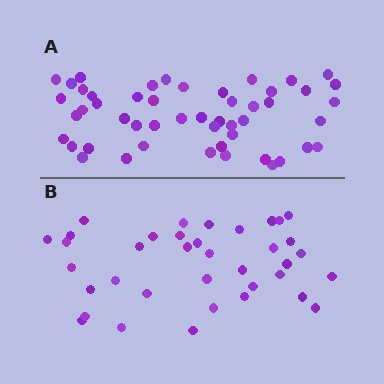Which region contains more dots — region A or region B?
Region A (the top region) has more dots.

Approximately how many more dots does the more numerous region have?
Region A has approximately 15 more dots than region B.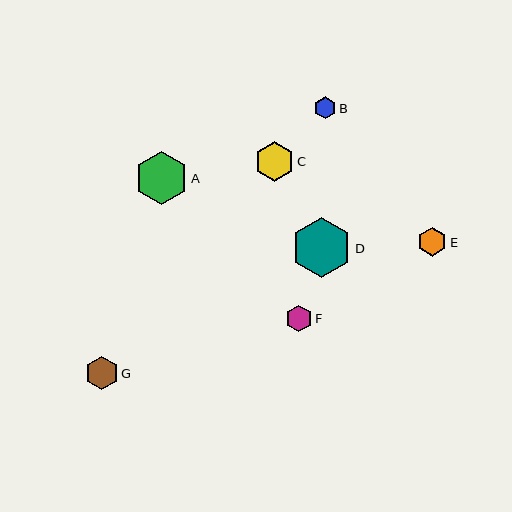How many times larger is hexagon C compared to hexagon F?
Hexagon C is approximately 1.5 times the size of hexagon F.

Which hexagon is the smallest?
Hexagon B is the smallest with a size of approximately 22 pixels.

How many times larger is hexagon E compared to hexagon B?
Hexagon E is approximately 1.3 times the size of hexagon B.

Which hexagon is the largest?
Hexagon D is the largest with a size of approximately 61 pixels.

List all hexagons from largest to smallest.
From largest to smallest: D, A, C, G, E, F, B.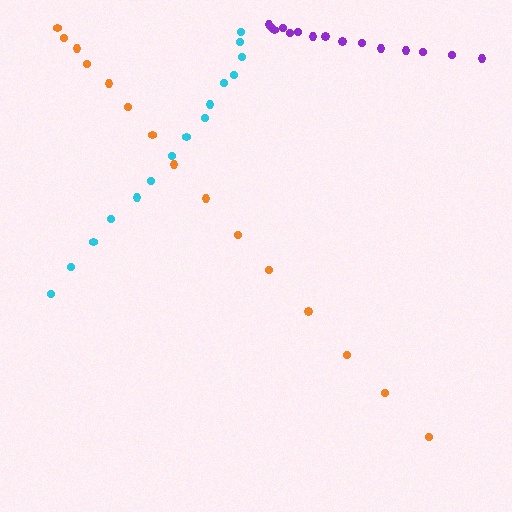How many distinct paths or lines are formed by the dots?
There are 3 distinct paths.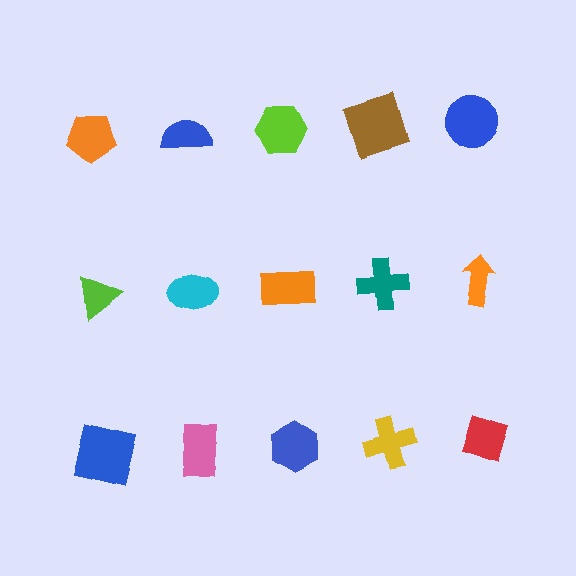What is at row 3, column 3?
A blue hexagon.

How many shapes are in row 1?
5 shapes.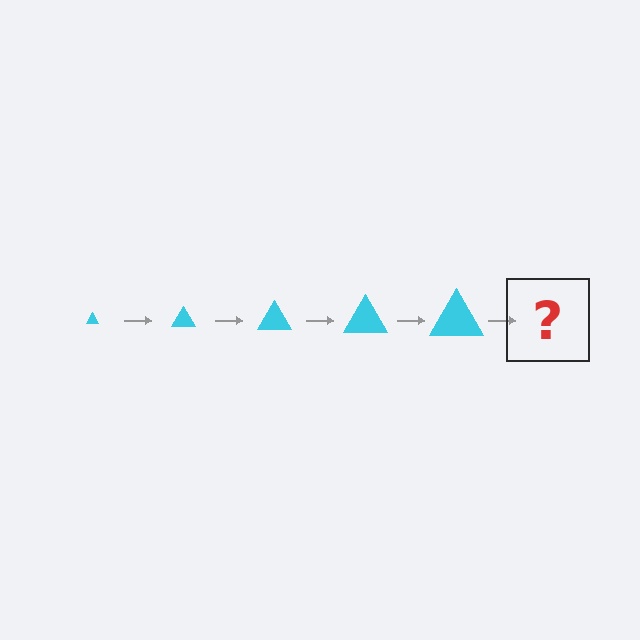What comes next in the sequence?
The next element should be a cyan triangle, larger than the previous one.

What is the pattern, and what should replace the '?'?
The pattern is that the triangle gets progressively larger each step. The '?' should be a cyan triangle, larger than the previous one.